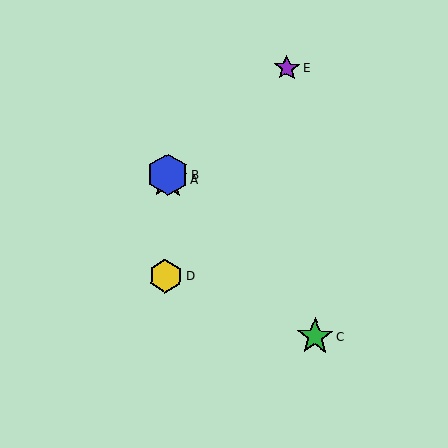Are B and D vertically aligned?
Yes, both are at x≈168.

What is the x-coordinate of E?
Object E is at x≈287.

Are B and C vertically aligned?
No, B is at x≈168 and C is at x≈315.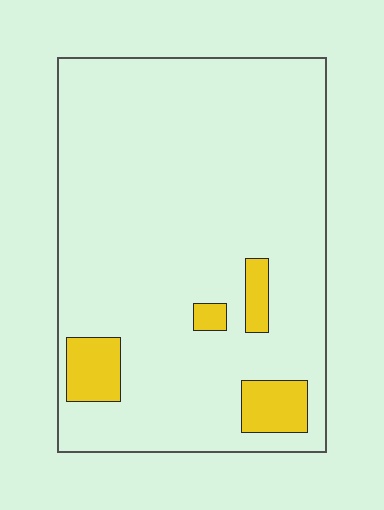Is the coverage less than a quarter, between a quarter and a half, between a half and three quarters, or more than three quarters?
Less than a quarter.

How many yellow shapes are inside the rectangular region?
4.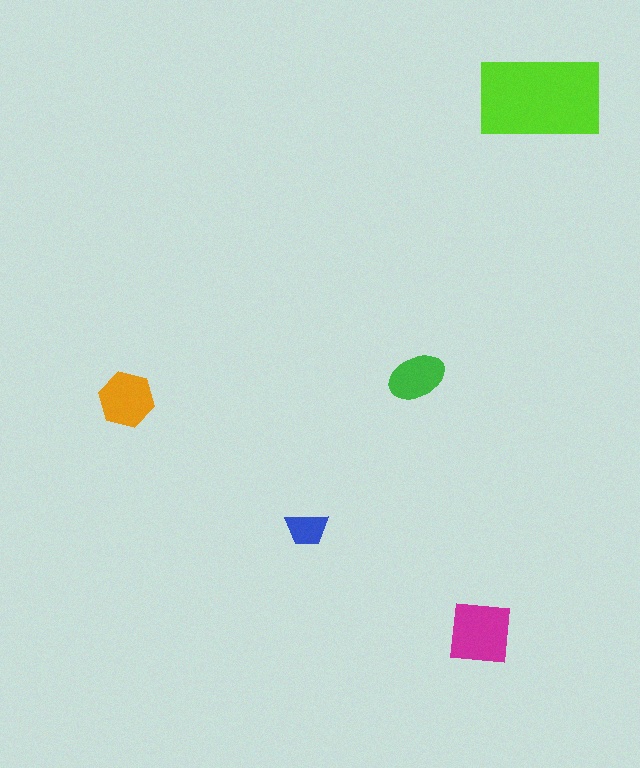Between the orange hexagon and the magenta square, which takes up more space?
The magenta square.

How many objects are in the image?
There are 5 objects in the image.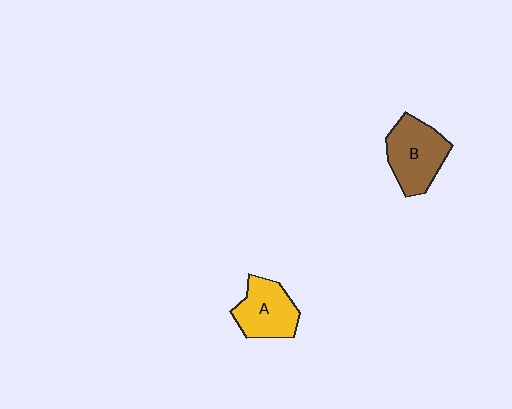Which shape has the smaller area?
Shape A (yellow).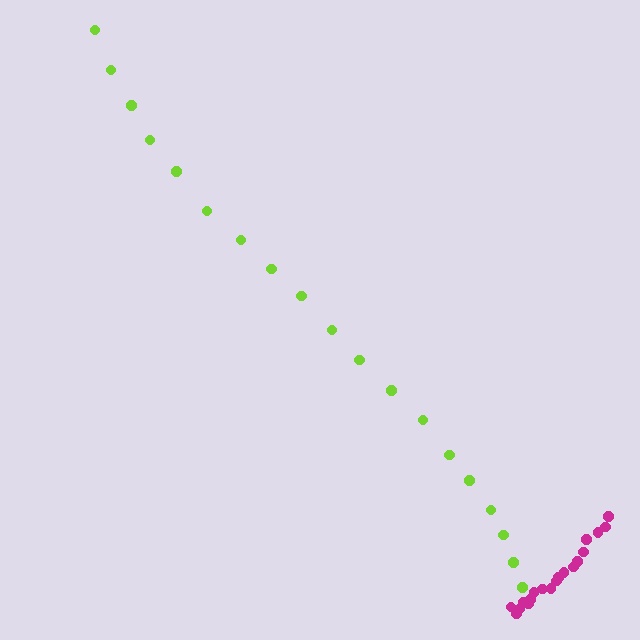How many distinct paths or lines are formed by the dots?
There are 2 distinct paths.